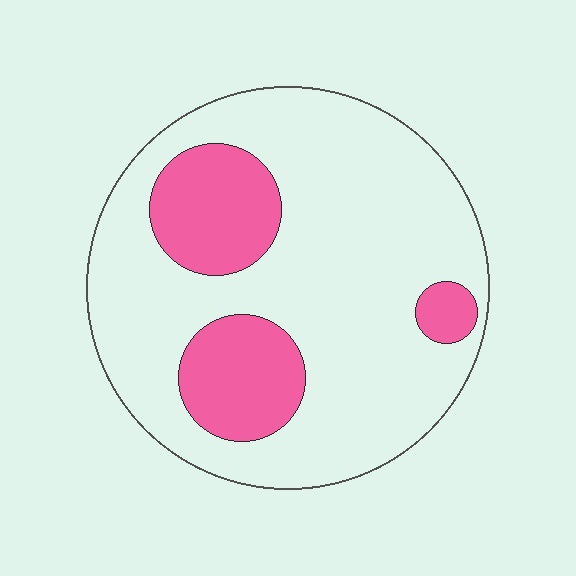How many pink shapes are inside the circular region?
3.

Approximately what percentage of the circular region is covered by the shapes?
Approximately 25%.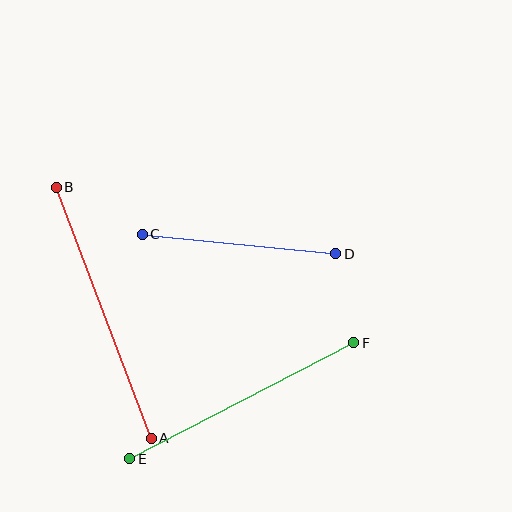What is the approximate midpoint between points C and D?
The midpoint is at approximately (239, 244) pixels.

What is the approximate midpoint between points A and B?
The midpoint is at approximately (104, 313) pixels.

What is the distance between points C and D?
The distance is approximately 194 pixels.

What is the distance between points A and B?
The distance is approximately 268 pixels.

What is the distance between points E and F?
The distance is approximately 252 pixels.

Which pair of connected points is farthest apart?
Points A and B are farthest apart.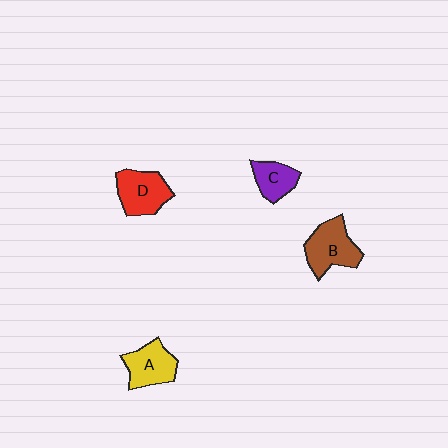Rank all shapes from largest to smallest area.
From largest to smallest: B (brown), D (red), A (yellow), C (purple).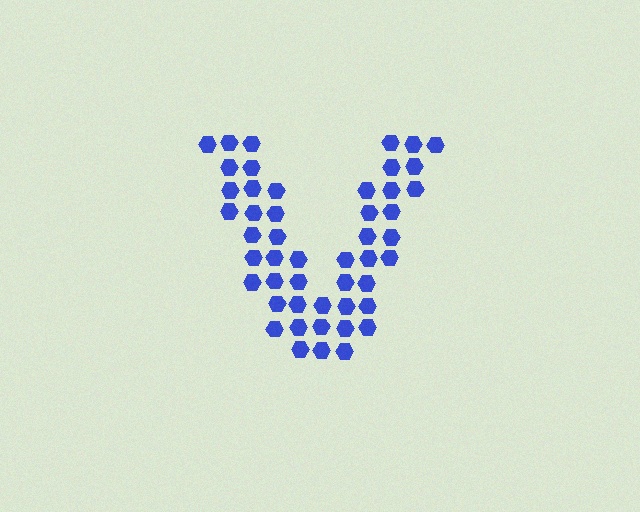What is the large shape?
The large shape is the letter V.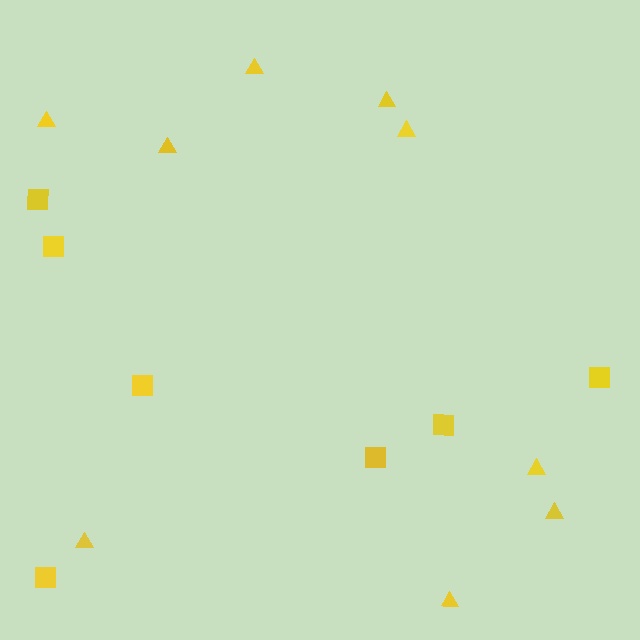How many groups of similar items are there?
There are 2 groups: one group of triangles (9) and one group of squares (7).